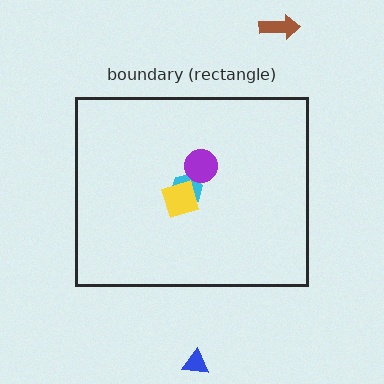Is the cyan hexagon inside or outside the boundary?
Inside.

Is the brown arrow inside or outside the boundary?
Outside.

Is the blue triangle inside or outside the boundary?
Outside.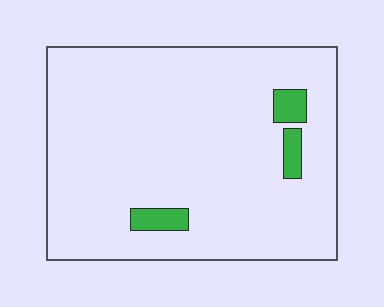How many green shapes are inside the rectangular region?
3.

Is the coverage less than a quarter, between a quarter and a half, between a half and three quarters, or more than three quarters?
Less than a quarter.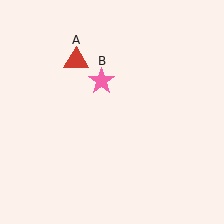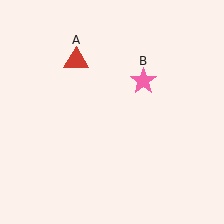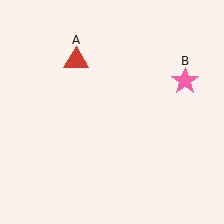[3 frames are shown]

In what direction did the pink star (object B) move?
The pink star (object B) moved right.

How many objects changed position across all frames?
1 object changed position: pink star (object B).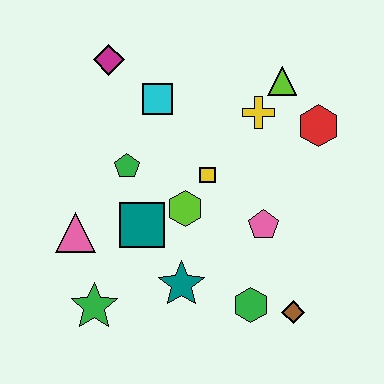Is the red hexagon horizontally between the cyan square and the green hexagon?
No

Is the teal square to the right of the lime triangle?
No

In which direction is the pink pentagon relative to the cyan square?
The pink pentagon is below the cyan square.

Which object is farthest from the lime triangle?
The green star is farthest from the lime triangle.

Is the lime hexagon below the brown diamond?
No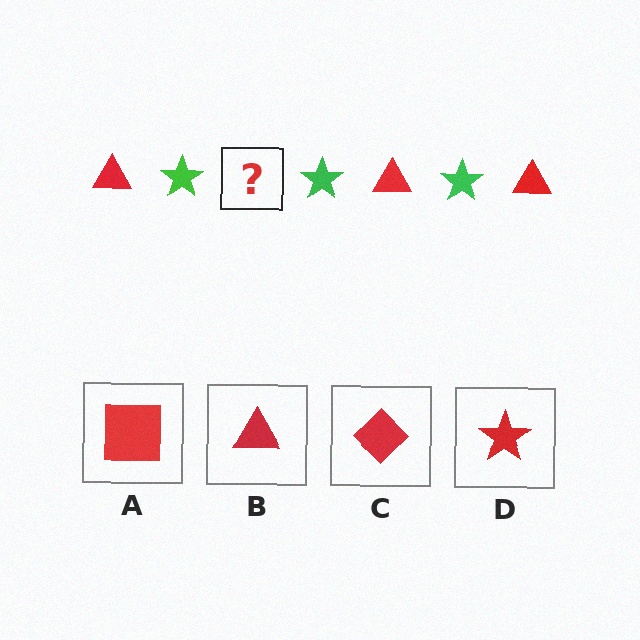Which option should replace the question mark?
Option B.